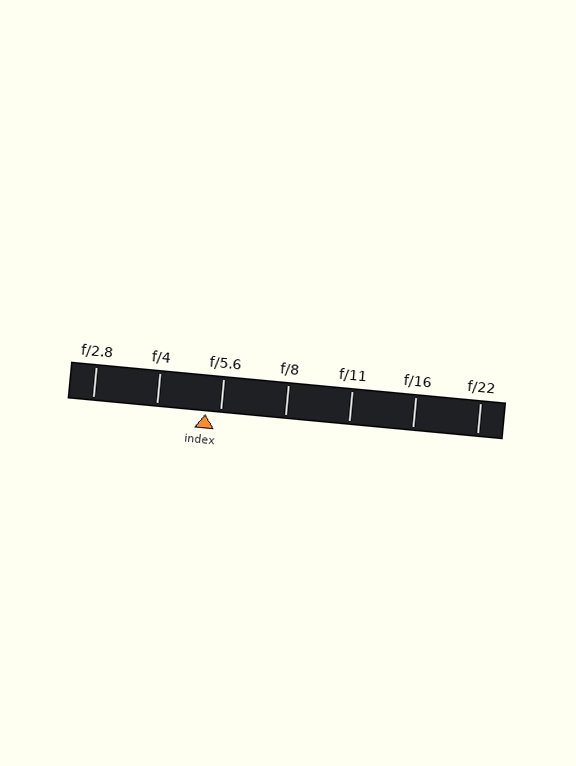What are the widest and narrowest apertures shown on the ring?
The widest aperture shown is f/2.8 and the narrowest is f/22.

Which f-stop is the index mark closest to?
The index mark is closest to f/5.6.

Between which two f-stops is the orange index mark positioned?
The index mark is between f/4 and f/5.6.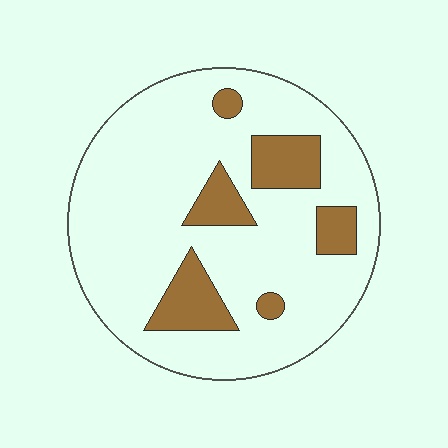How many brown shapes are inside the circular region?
6.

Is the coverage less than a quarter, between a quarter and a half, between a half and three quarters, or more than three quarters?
Less than a quarter.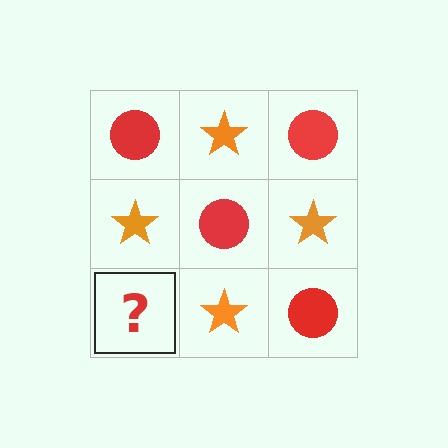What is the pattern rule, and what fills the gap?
The rule is that it alternates red circle and orange star in a checkerboard pattern. The gap should be filled with a red circle.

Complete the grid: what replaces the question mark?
The question mark should be replaced with a red circle.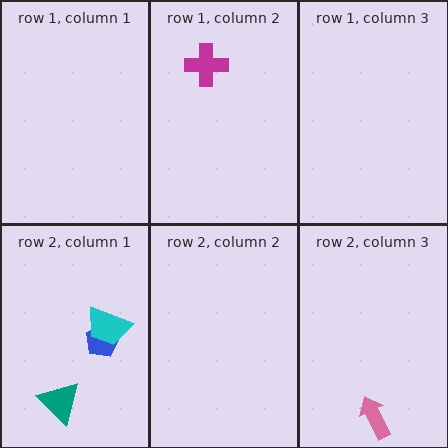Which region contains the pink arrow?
The row 2, column 3 region.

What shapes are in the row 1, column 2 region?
The magenta cross.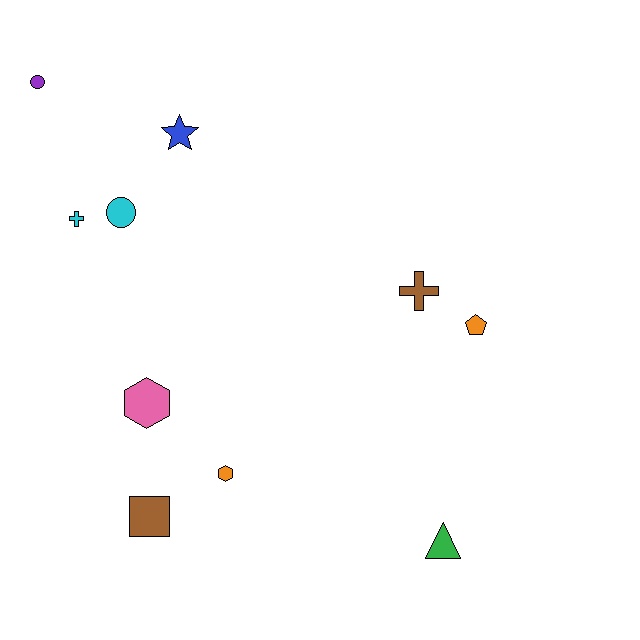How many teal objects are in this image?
There are no teal objects.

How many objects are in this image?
There are 10 objects.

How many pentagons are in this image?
There is 1 pentagon.